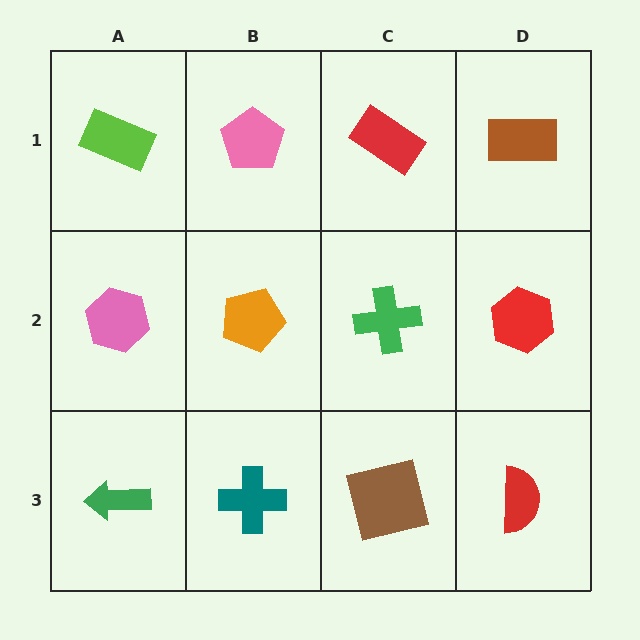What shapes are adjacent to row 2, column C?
A red rectangle (row 1, column C), a brown square (row 3, column C), an orange pentagon (row 2, column B), a red hexagon (row 2, column D).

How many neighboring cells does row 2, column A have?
3.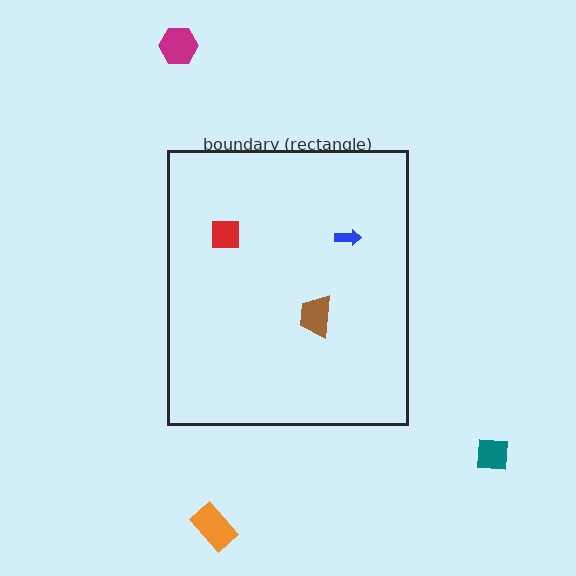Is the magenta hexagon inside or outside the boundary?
Outside.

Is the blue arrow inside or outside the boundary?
Inside.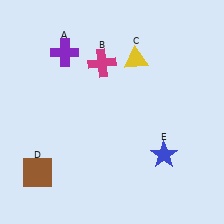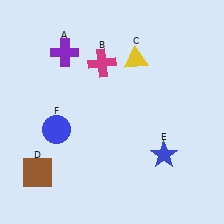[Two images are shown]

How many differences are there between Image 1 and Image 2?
There is 1 difference between the two images.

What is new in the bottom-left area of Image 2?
A blue circle (F) was added in the bottom-left area of Image 2.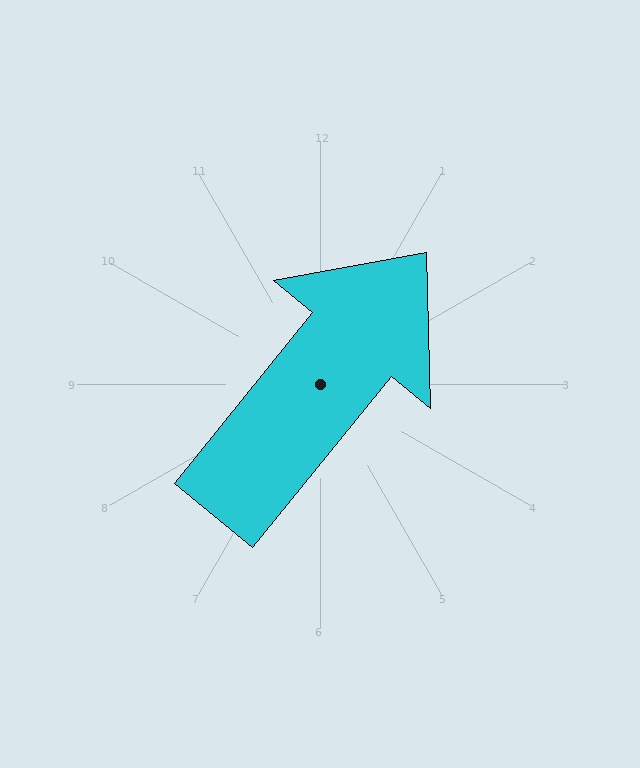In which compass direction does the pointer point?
Northeast.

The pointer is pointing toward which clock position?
Roughly 1 o'clock.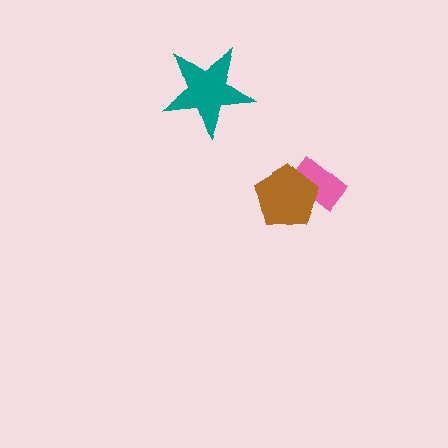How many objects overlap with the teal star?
0 objects overlap with the teal star.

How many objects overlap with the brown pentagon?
1 object overlaps with the brown pentagon.